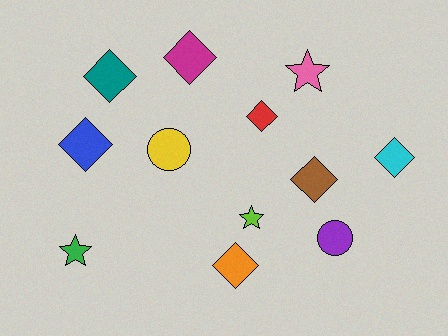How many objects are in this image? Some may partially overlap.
There are 12 objects.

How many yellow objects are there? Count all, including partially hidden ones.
There is 1 yellow object.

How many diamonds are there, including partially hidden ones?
There are 7 diamonds.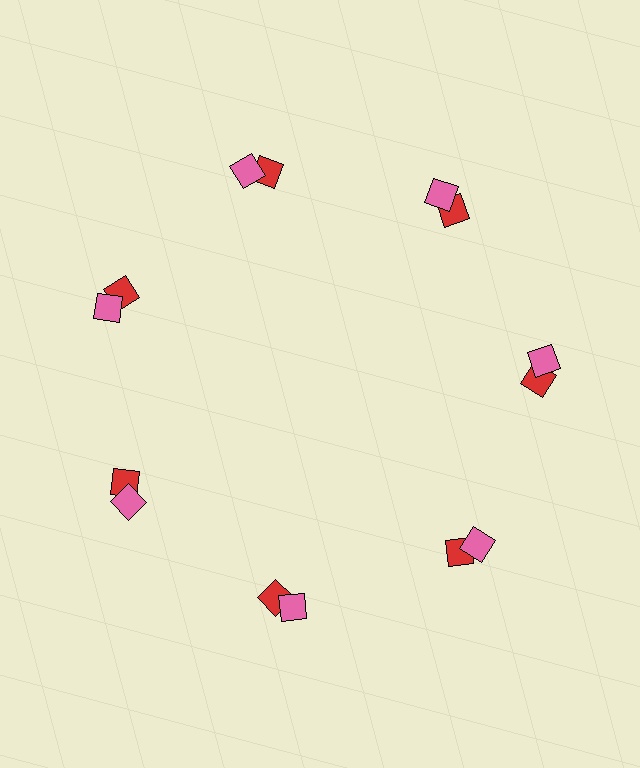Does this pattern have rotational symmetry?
Yes, this pattern has 7-fold rotational symmetry. It looks the same after rotating 51 degrees around the center.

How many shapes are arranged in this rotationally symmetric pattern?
There are 14 shapes, arranged in 7 groups of 2.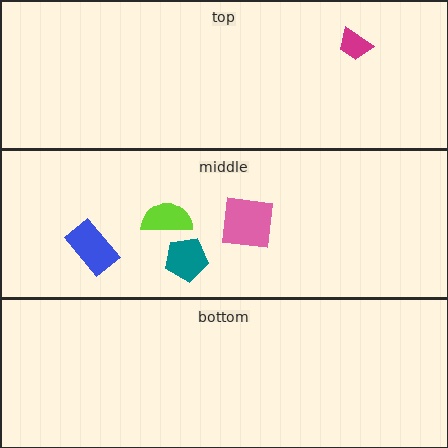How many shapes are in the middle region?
4.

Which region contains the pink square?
The middle region.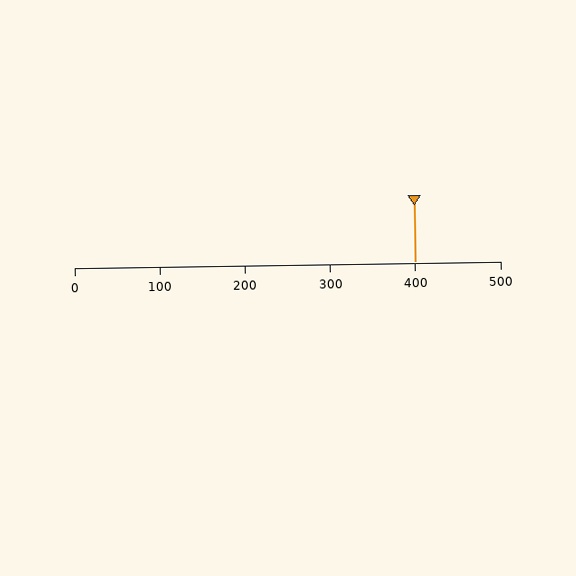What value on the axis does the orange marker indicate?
The marker indicates approximately 400.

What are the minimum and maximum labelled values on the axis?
The axis runs from 0 to 500.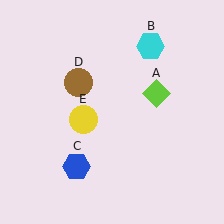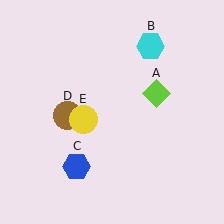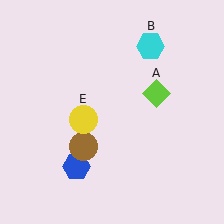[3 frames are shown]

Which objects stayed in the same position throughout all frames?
Lime diamond (object A) and cyan hexagon (object B) and blue hexagon (object C) and yellow circle (object E) remained stationary.